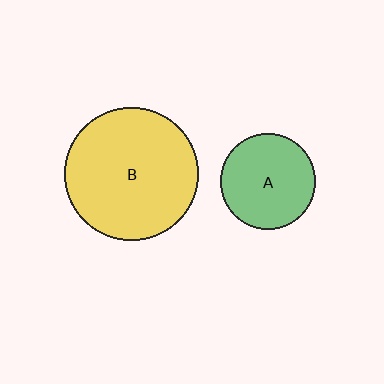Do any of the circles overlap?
No, none of the circles overlap.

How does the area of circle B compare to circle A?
Approximately 1.9 times.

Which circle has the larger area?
Circle B (yellow).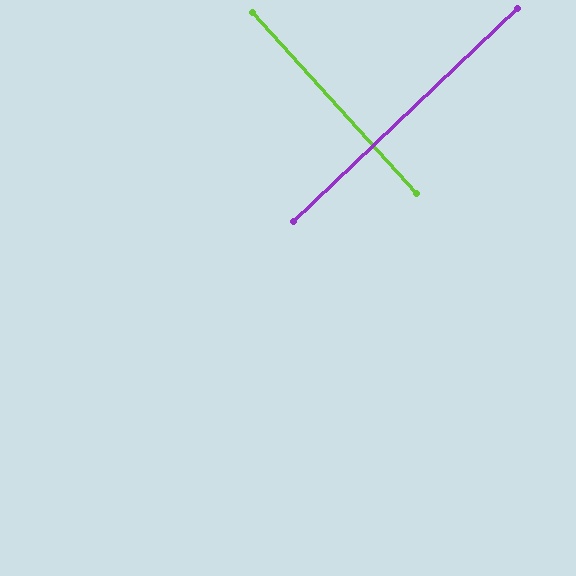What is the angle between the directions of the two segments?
Approximately 89 degrees.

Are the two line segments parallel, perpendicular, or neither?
Perpendicular — they meet at approximately 89°.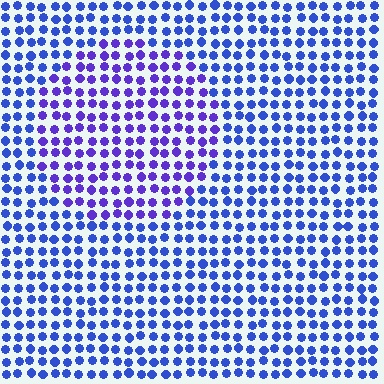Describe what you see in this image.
The image is filled with small blue elements in a uniform arrangement. A circle-shaped region is visible where the elements are tinted to a slightly different hue, forming a subtle color boundary.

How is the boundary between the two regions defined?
The boundary is defined purely by a slight shift in hue (about 30 degrees). Spacing, size, and orientation are identical on both sides.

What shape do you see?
I see a circle.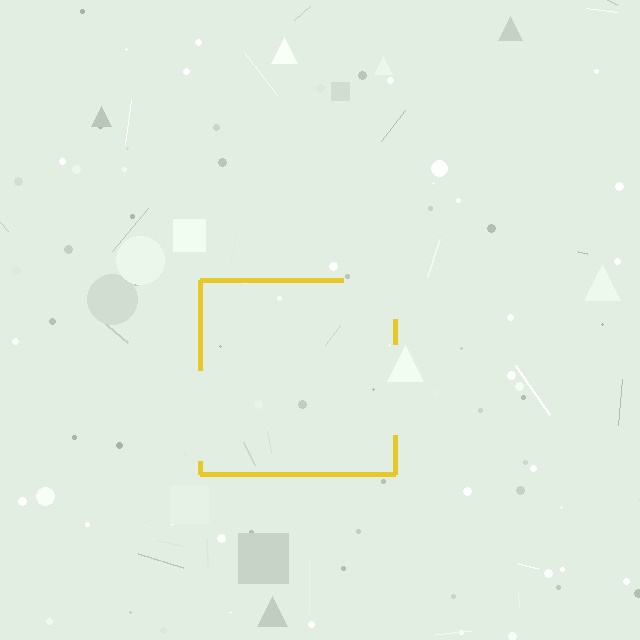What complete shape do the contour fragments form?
The contour fragments form a square.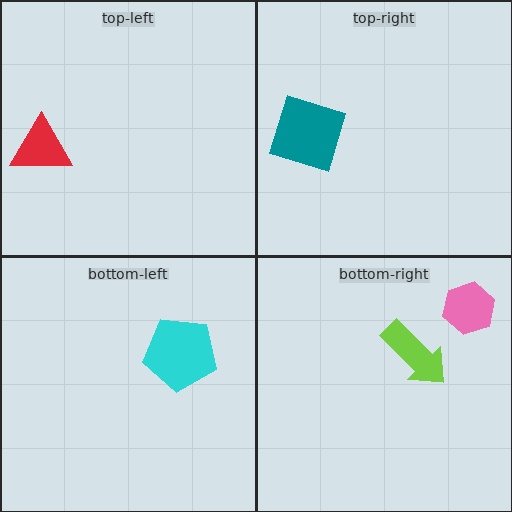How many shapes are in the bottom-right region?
2.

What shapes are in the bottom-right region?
The pink hexagon, the lime arrow.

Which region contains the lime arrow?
The bottom-right region.